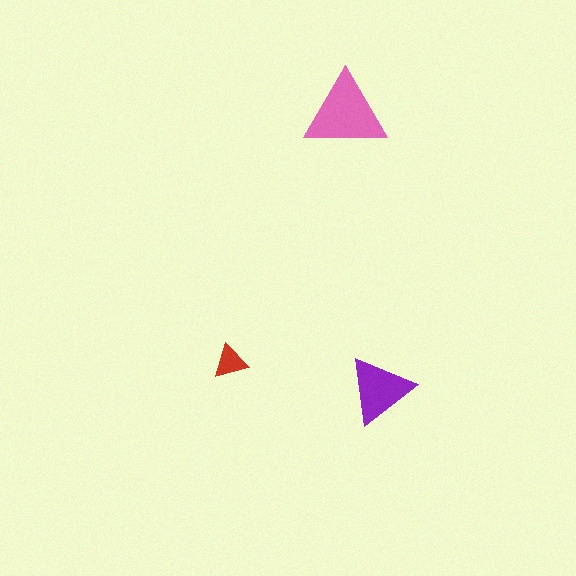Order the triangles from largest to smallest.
the pink one, the purple one, the red one.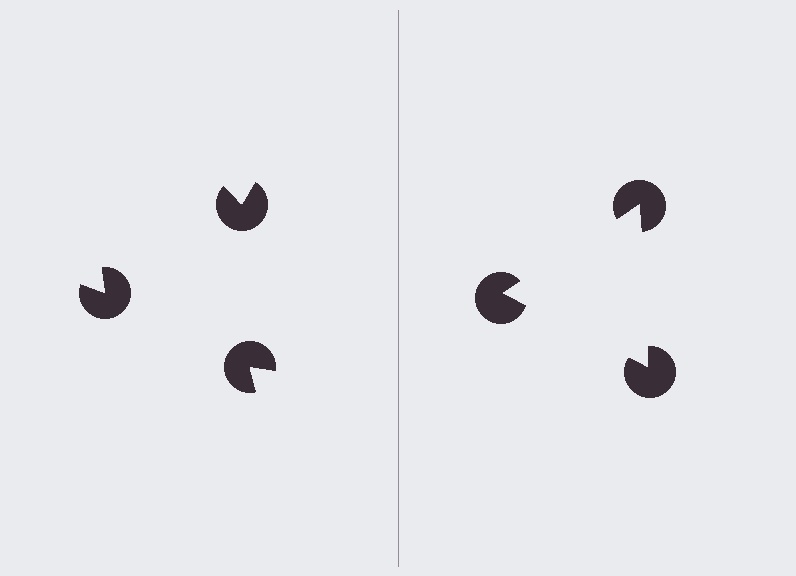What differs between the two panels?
The pac-man discs are positioned identically on both sides; only the wedge orientations differ. On the right they align to a triangle; on the left they are misaligned.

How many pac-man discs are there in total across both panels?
6 — 3 on each side.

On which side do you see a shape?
An illusory triangle appears on the right side. On the left side the wedge cuts are rotated, so no coherent shape forms.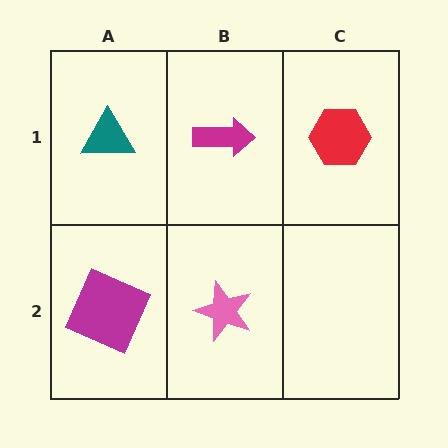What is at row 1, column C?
A red hexagon.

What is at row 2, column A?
A magenta square.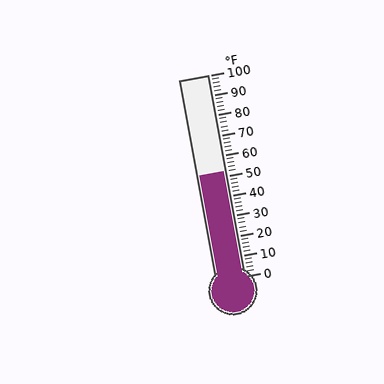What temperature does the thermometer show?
The thermometer shows approximately 52°F.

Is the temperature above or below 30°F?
The temperature is above 30°F.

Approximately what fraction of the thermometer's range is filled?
The thermometer is filled to approximately 50% of its range.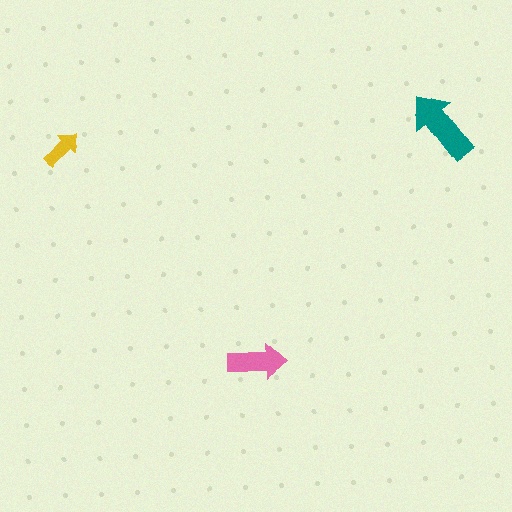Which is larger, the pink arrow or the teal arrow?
The teal one.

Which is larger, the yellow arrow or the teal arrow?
The teal one.